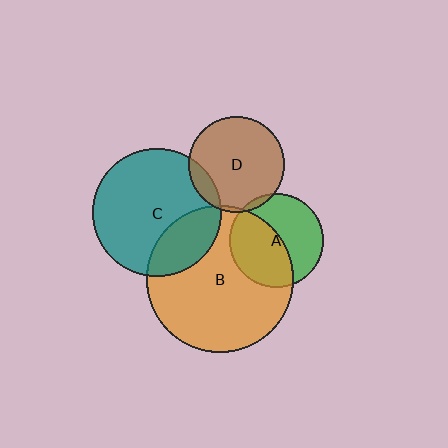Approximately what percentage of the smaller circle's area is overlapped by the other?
Approximately 10%.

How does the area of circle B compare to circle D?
Approximately 2.3 times.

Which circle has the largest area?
Circle B (orange).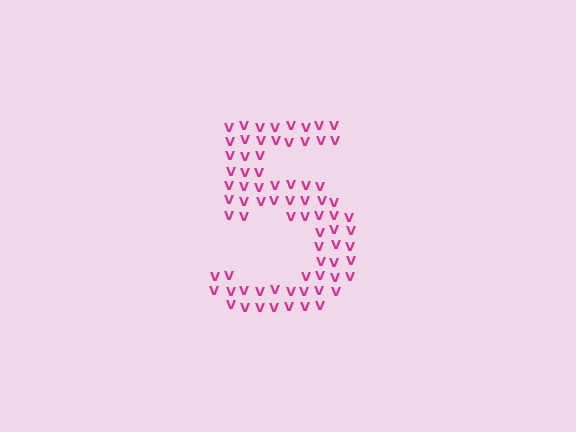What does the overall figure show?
The overall figure shows the digit 5.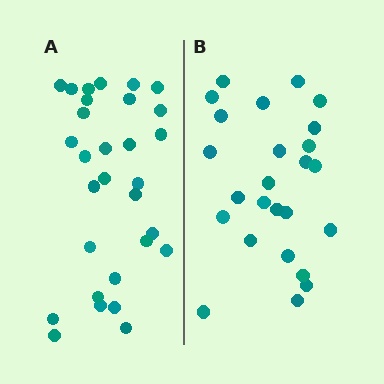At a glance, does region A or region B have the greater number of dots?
Region A (the left region) has more dots.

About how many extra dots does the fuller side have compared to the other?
Region A has about 5 more dots than region B.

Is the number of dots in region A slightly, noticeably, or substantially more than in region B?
Region A has only slightly more — the two regions are fairly close. The ratio is roughly 1.2 to 1.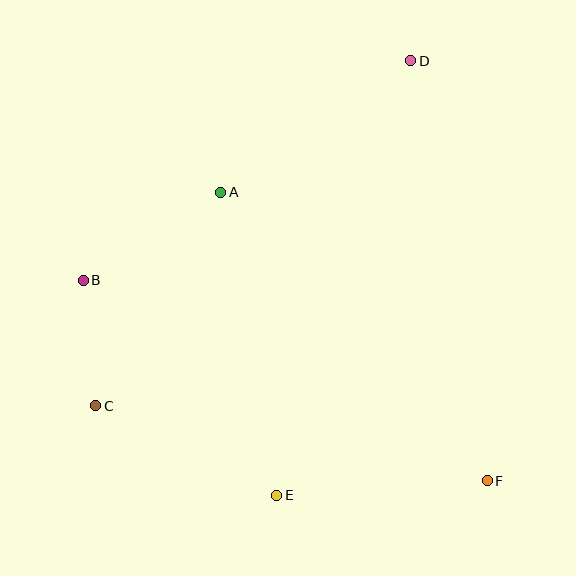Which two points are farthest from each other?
Points C and D are farthest from each other.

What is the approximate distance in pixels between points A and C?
The distance between A and C is approximately 247 pixels.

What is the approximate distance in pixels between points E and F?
The distance between E and F is approximately 211 pixels.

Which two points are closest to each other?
Points B and C are closest to each other.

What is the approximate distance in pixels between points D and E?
The distance between D and E is approximately 455 pixels.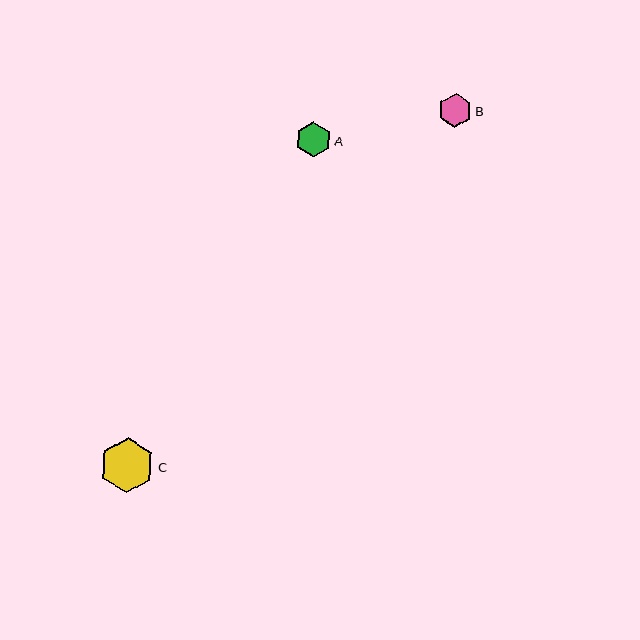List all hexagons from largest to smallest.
From largest to smallest: C, A, B.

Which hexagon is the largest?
Hexagon C is the largest with a size of approximately 55 pixels.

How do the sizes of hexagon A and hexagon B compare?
Hexagon A and hexagon B are approximately the same size.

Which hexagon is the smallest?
Hexagon B is the smallest with a size of approximately 33 pixels.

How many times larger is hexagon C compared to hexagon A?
Hexagon C is approximately 1.6 times the size of hexagon A.